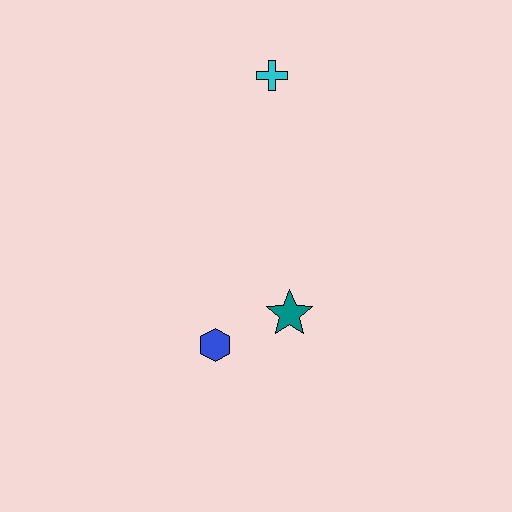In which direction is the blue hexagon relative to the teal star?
The blue hexagon is to the left of the teal star.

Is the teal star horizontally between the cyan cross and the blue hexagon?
No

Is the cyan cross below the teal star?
No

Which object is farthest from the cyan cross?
The blue hexagon is farthest from the cyan cross.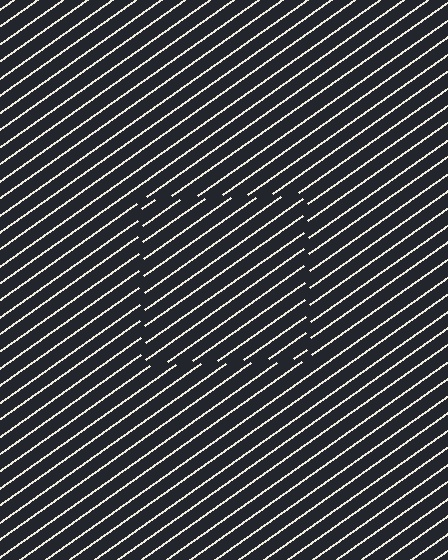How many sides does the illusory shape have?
4 sides — the line-ends trace a square.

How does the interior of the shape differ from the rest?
The interior of the shape contains the same grating, shifted by half a period — the contour is defined by the phase discontinuity where line-ends from the inner and outer gratings abut.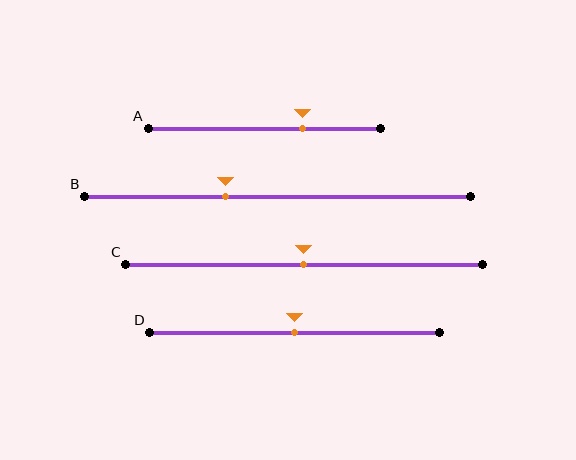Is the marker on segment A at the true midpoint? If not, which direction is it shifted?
No, the marker on segment A is shifted to the right by about 16% of the segment length.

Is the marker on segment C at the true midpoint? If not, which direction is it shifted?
Yes, the marker on segment C is at the true midpoint.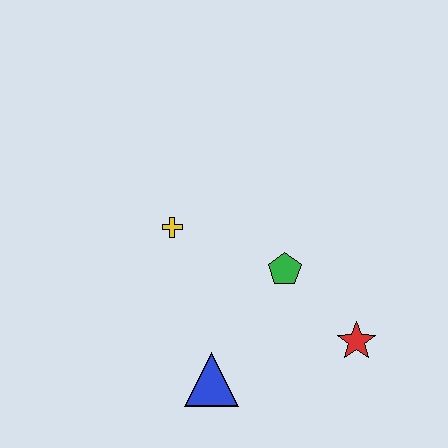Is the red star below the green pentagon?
Yes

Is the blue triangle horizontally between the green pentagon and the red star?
No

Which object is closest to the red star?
The green pentagon is closest to the red star.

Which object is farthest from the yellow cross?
The red star is farthest from the yellow cross.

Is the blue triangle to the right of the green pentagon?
No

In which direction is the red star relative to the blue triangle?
The red star is to the right of the blue triangle.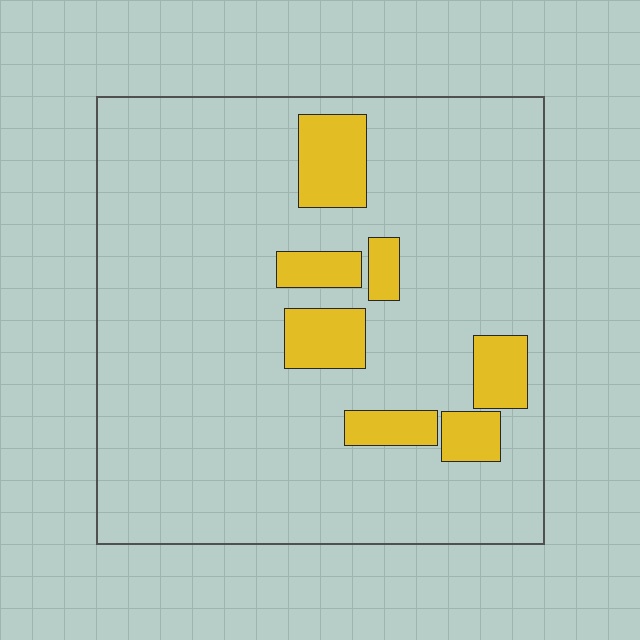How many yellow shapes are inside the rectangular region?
7.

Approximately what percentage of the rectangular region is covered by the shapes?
Approximately 15%.